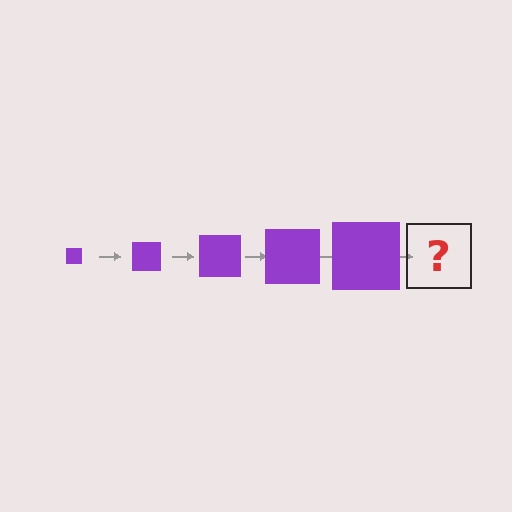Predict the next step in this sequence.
The next step is a purple square, larger than the previous one.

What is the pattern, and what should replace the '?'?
The pattern is that the square gets progressively larger each step. The '?' should be a purple square, larger than the previous one.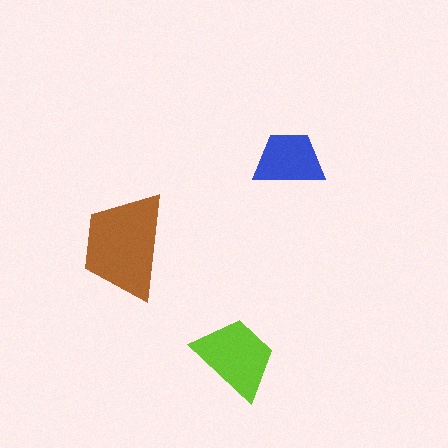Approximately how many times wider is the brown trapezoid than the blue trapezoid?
About 1.5 times wider.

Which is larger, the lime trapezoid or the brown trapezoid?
The brown one.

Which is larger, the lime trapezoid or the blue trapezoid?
The lime one.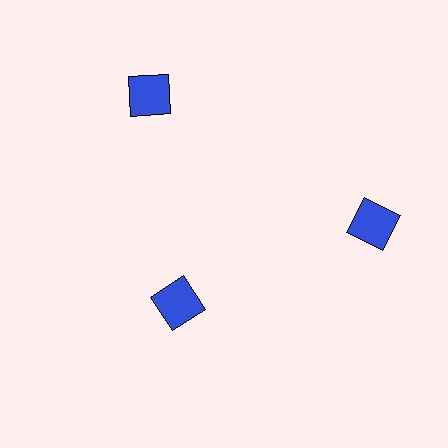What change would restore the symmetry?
The symmetry would be restored by moving it outward, back onto the ring so that all 3 squares sit at equal angles and equal distance from the center.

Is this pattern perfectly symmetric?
No. The 3 blue squares are arranged in a ring, but one element near the 7 o'clock position is pulled inward toward the center, breaking the 3-fold rotational symmetry.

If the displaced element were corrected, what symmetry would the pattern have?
It would have 3-fold rotational symmetry — the pattern would map onto itself every 120 degrees.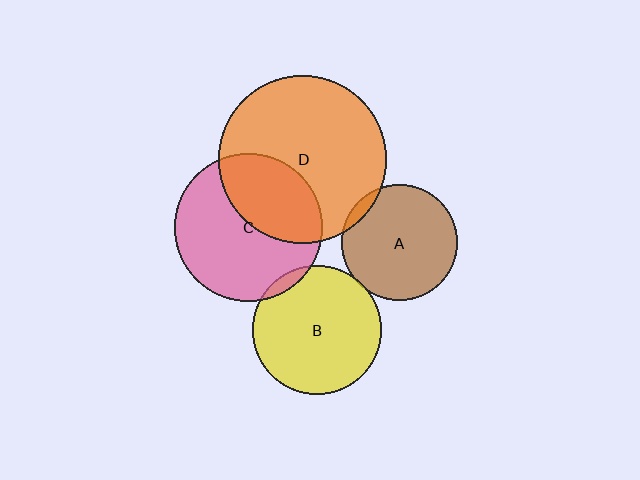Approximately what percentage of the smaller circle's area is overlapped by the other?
Approximately 40%.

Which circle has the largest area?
Circle D (orange).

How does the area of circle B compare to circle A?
Approximately 1.2 times.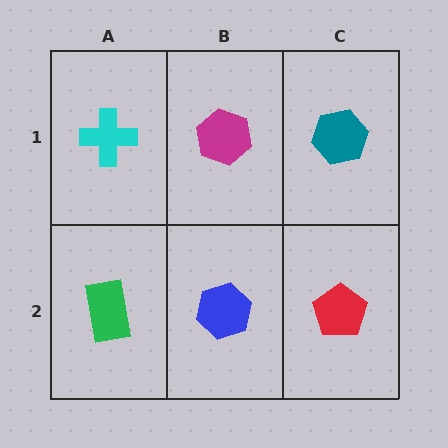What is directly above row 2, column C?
A teal hexagon.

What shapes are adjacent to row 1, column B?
A blue hexagon (row 2, column B), a cyan cross (row 1, column A), a teal hexagon (row 1, column C).